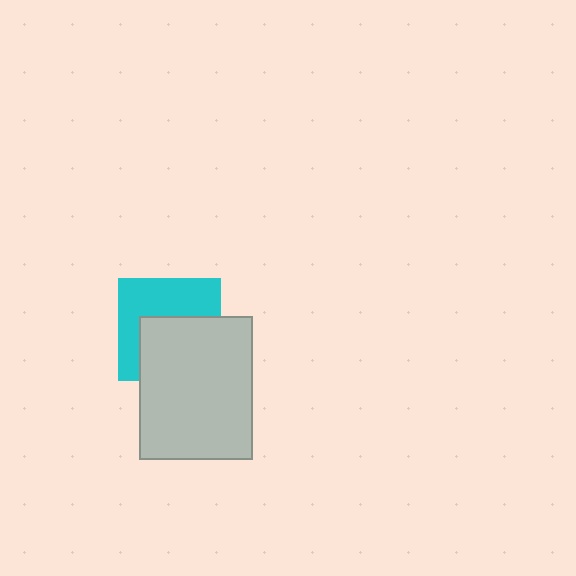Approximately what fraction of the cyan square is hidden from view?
Roughly 50% of the cyan square is hidden behind the light gray rectangle.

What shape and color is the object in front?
The object in front is a light gray rectangle.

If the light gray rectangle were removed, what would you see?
You would see the complete cyan square.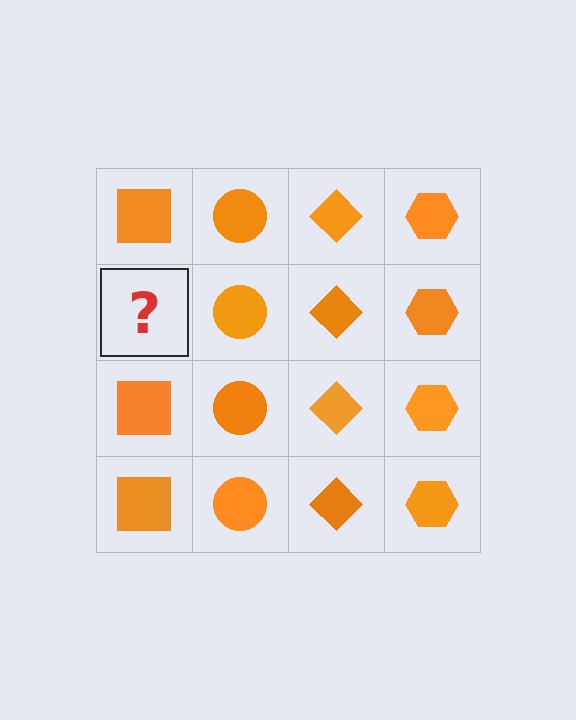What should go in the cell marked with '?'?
The missing cell should contain an orange square.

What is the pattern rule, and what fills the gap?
The rule is that each column has a consistent shape. The gap should be filled with an orange square.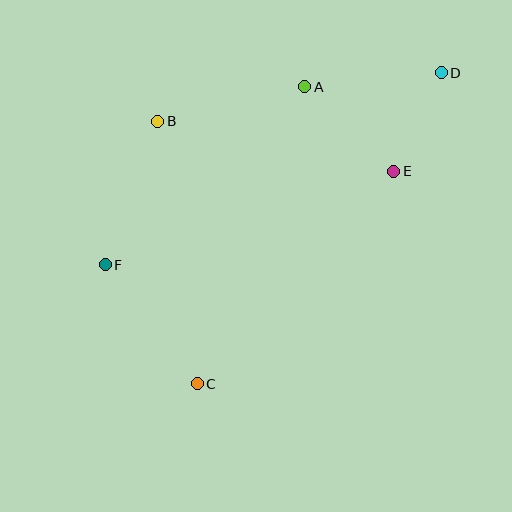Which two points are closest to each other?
Points D and E are closest to each other.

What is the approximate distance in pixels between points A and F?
The distance between A and F is approximately 268 pixels.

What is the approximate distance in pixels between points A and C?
The distance between A and C is approximately 316 pixels.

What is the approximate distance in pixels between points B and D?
The distance between B and D is approximately 287 pixels.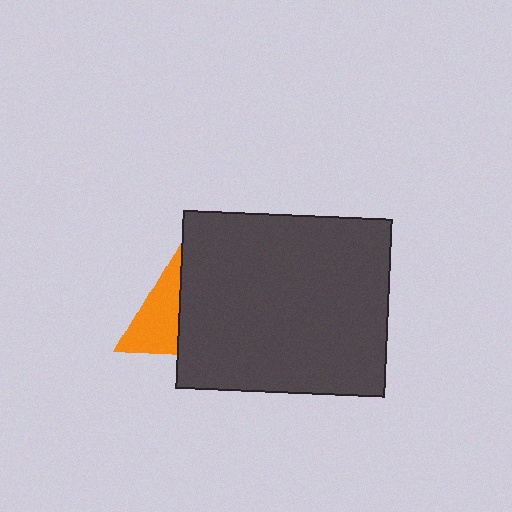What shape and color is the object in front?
The object in front is a dark gray rectangle.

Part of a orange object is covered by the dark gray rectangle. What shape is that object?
It is a triangle.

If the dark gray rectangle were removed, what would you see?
You would see the complete orange triangle.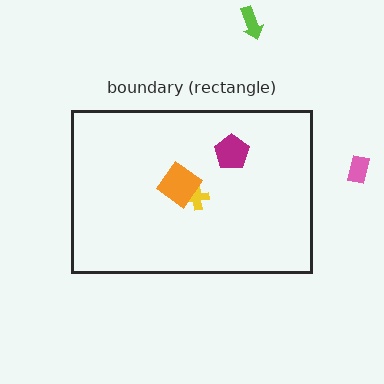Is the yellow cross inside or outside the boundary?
Inside.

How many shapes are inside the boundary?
3 inside, 2 outside.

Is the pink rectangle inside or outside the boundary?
Outside.